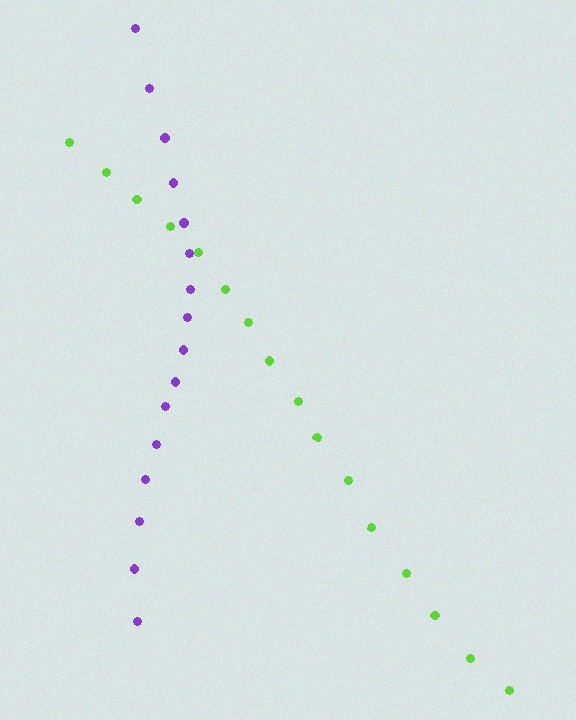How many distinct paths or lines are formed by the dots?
There are 2 distinct paths.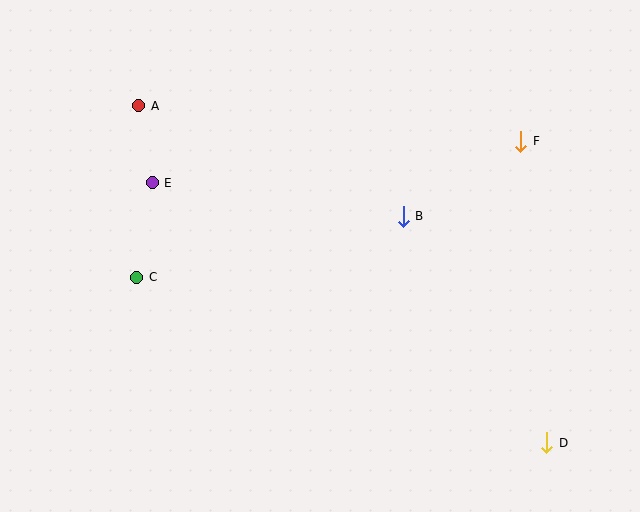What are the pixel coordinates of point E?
Point E is at (152, 183).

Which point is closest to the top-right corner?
Point F is closest to the top-right corner.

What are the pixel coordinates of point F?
Point F is at (521, 141).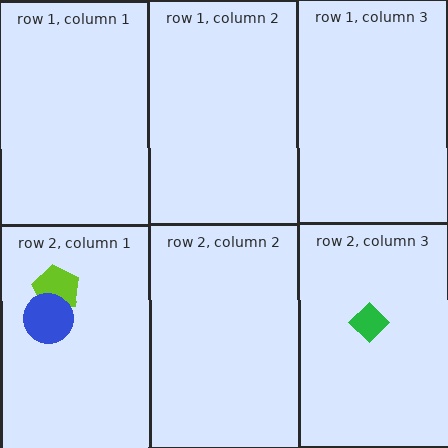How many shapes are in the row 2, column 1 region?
2.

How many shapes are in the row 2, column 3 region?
1.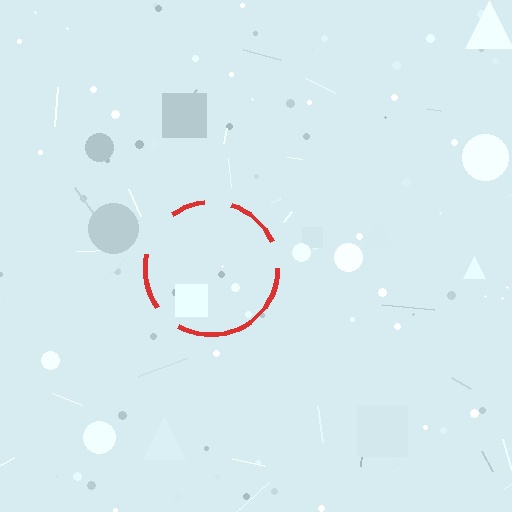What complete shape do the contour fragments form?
The contour fragments form a circle.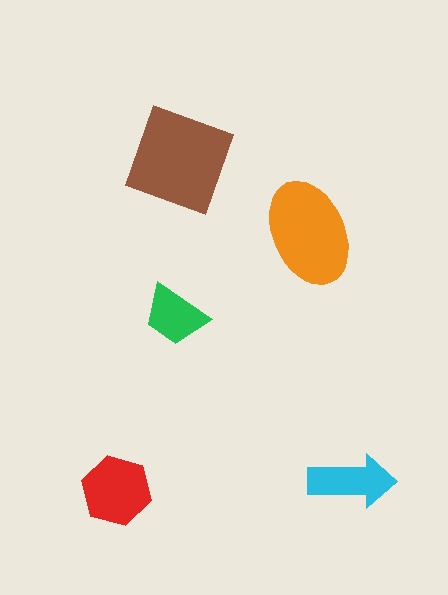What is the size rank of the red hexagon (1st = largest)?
3rd.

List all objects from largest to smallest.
The brown diamond, the orange ellipse, the red hexagon, the cyan arrow, the green trapezoid.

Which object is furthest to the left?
The red hexagon is leftmost.